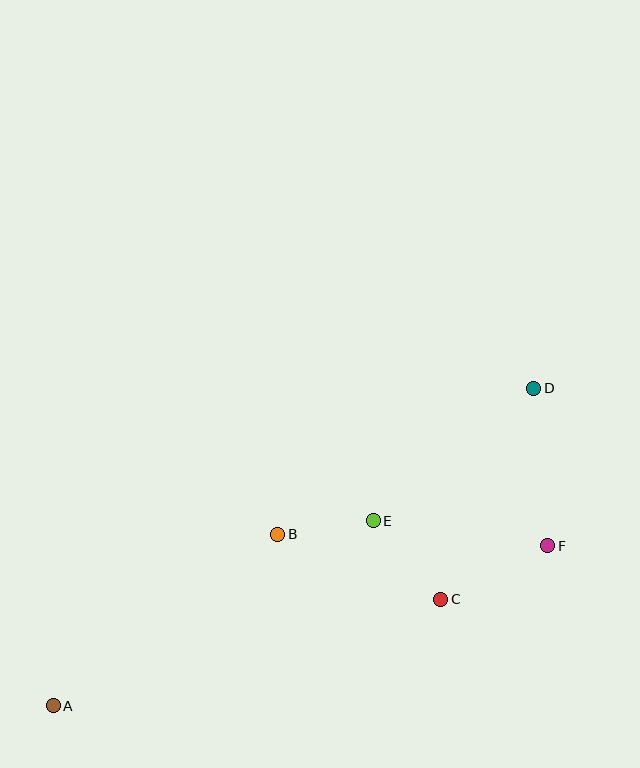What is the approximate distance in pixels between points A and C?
The distance between A and C is approximately 402 pixels.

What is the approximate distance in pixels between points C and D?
The distance between C and D is approximately 231 pixels.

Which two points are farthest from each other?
Points A and D are farthest from each other.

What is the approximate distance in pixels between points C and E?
The distance between C and E is approximately 104 pixels.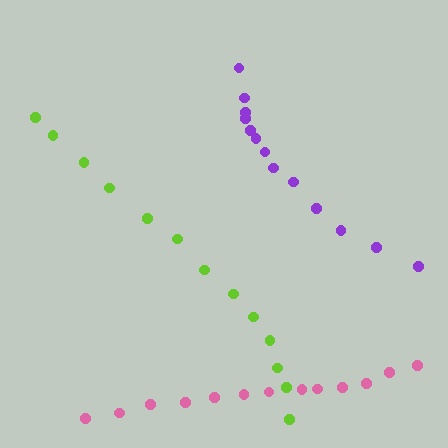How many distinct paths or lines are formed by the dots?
There are 3 distinct paths.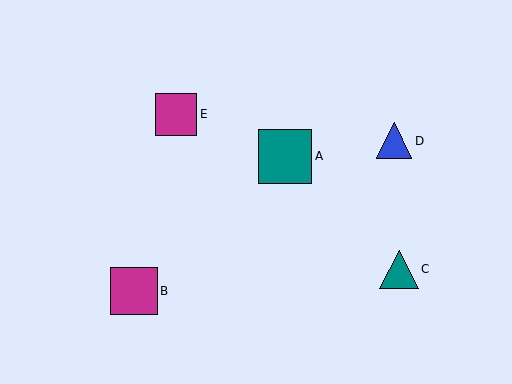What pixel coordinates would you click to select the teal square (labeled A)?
Click at (285, 156) to select the teal square A.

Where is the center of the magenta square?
The center of the magenta square is at (134, 291).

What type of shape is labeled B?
Shape B is a magenta square.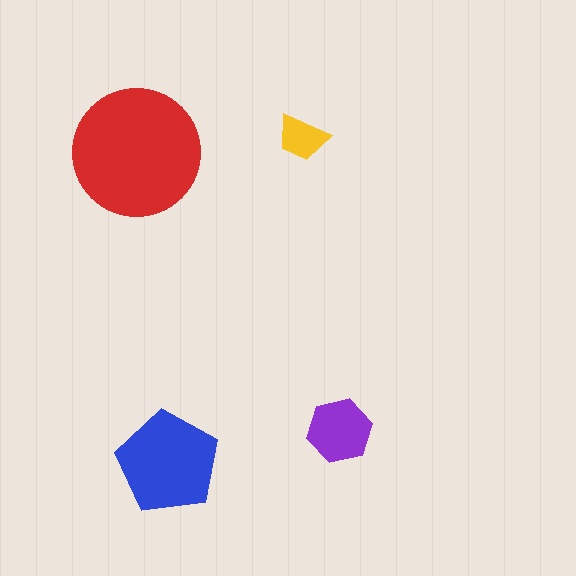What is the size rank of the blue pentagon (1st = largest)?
2nd.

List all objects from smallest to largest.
The yellow trapezoid, the purple hexagon, the blue pentagon, the red circle.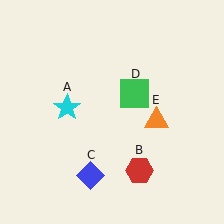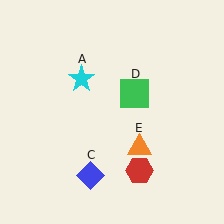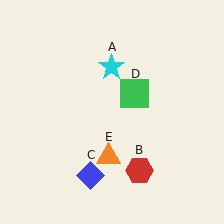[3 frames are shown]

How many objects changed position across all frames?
2 objects changed position: cyan star (object A), orange triangle (object E).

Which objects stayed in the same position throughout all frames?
Red hexagon (object B) and blue diamond (object C) and green square (object D) remained stationary.